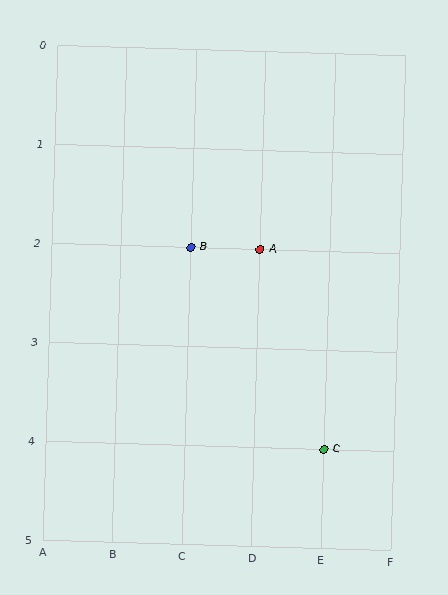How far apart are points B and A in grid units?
Points B and A are 1 column apart.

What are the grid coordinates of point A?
Point A is at grid coordinates (D, 2).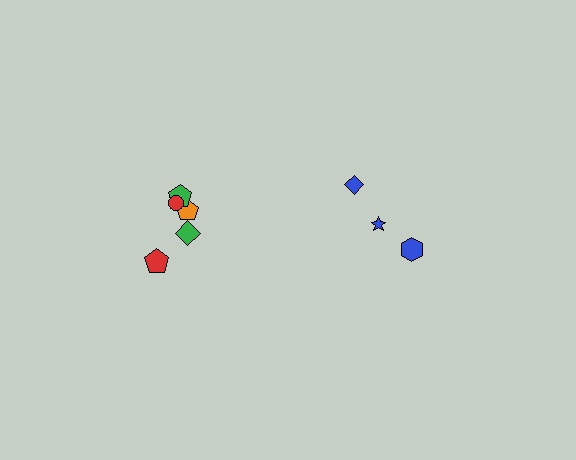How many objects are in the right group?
There are 3 objects.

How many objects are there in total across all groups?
There are 8 objects.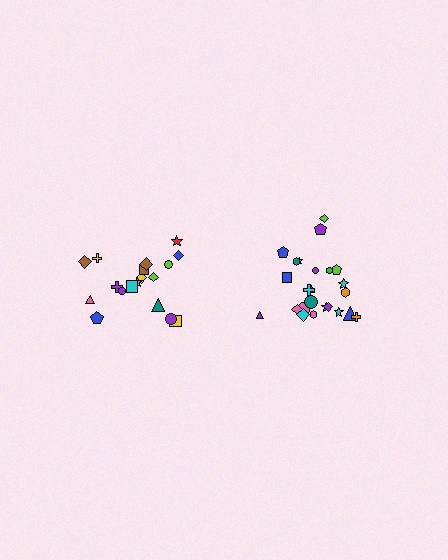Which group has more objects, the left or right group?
The right group.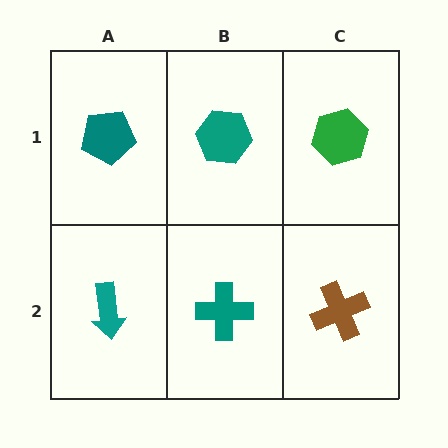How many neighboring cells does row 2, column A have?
2.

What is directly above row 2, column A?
A teal pentagon.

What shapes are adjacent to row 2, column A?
A teal pentagon (row 1, column A), a teal cross (row 2, column B).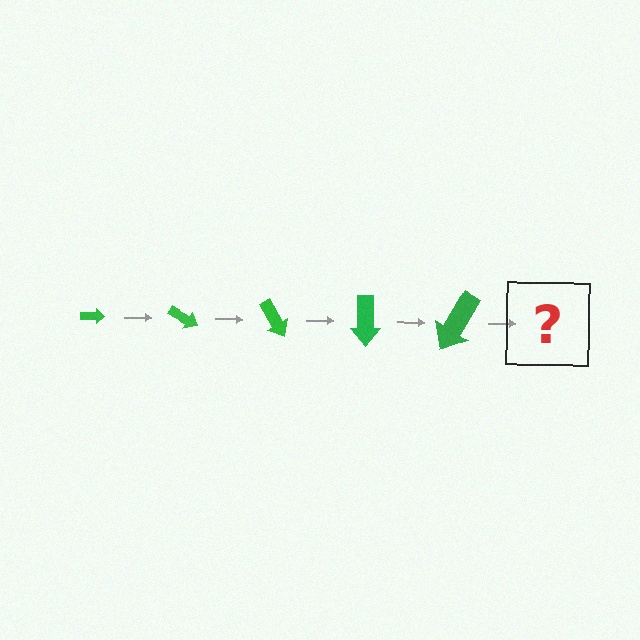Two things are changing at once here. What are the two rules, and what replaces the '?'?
The two rules are that the arrow grows larger each step and it rotates 30 degrees each step. The '?' should be an arrow, larger than the previous one and rotated 150 degrees from the start.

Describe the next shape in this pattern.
It should be an arrow, larger than the previous one and rotated 150 degrees from the start.